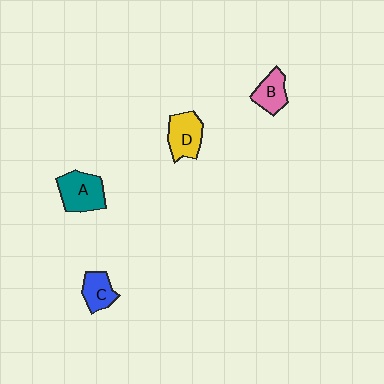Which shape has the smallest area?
Shape C (blue).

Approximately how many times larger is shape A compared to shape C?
Approximately 1.5 times.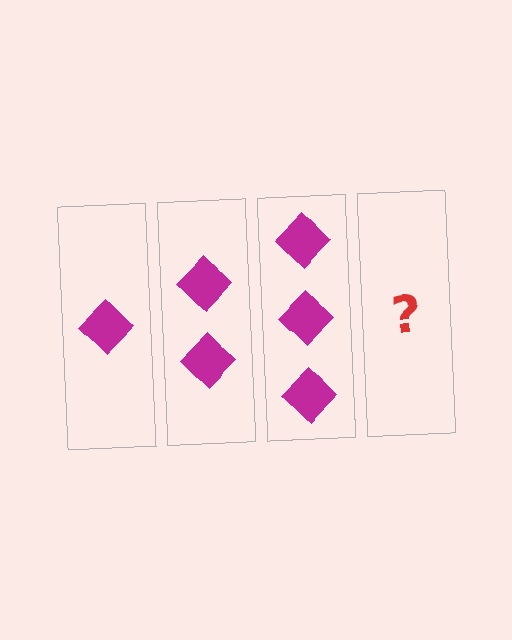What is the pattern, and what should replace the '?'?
The pattern is that each step adds one more diamond. The '?' should be 4 diamonds.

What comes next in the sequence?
The next element should be 4 diamonds.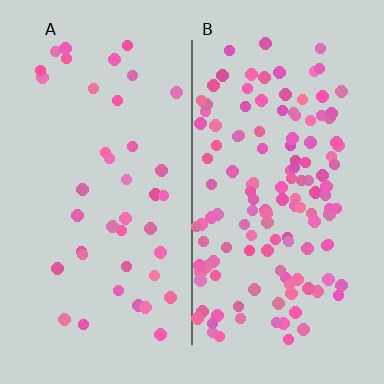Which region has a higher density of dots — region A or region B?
B (the right).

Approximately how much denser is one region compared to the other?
Approximately 3.3× — region B over region A.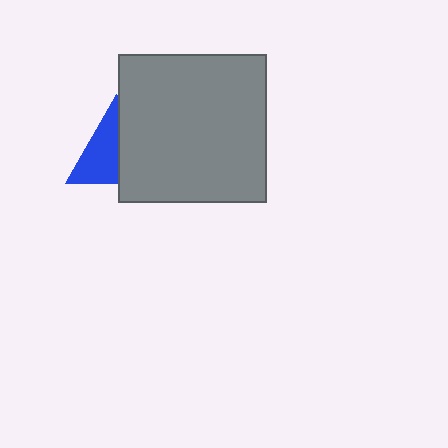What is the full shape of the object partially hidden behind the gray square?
The partially hidden object is a blue triangle.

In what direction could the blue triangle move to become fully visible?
The blue triangle could move left. That would shift it out from behind the gray square entirely.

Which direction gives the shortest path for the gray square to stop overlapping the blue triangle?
Moving right gives the shortest separation.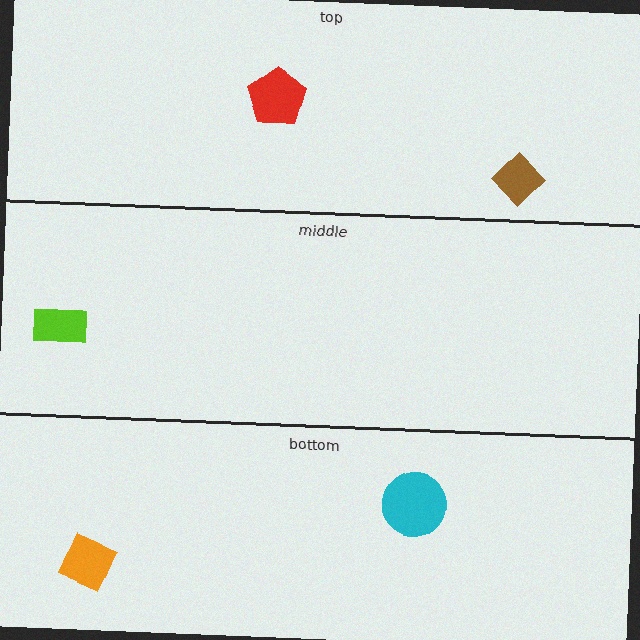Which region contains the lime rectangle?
The middle region.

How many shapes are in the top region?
2.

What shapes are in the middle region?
The lime rectangle.